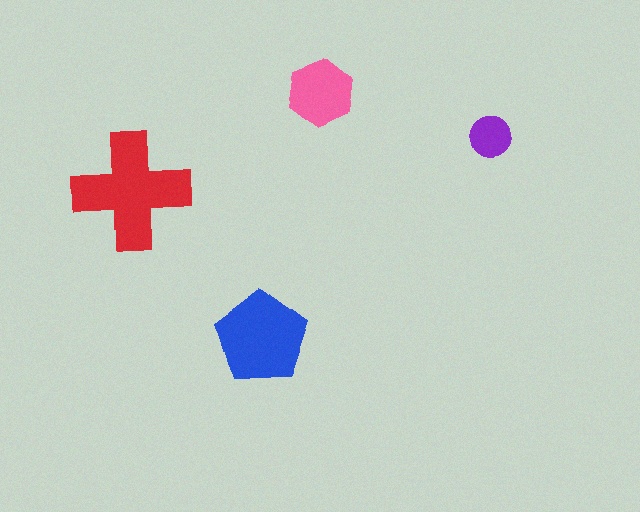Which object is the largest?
The red cross.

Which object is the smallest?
The purple circle.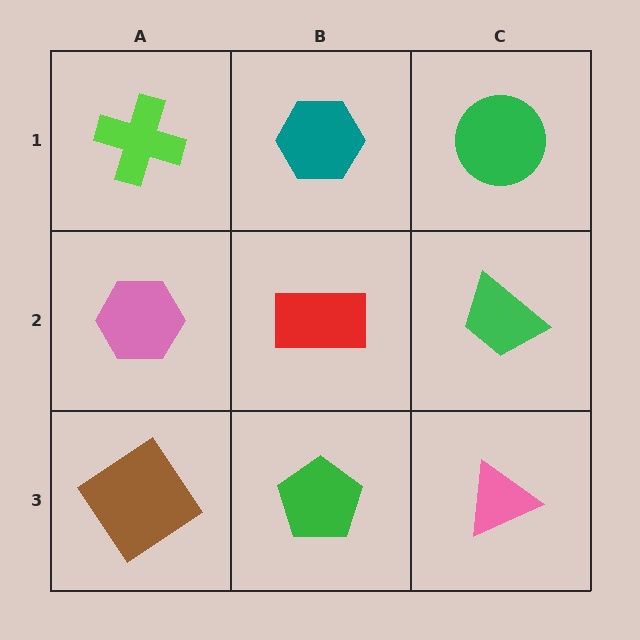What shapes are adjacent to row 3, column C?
A green trapezoid (row 2, column C), a green pentagon (row 3, column B).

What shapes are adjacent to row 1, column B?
A red rectangle (row 2, column B), a lime cross (row 1, column A), a green circle (row 1, column C).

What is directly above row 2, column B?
A teal hexagon.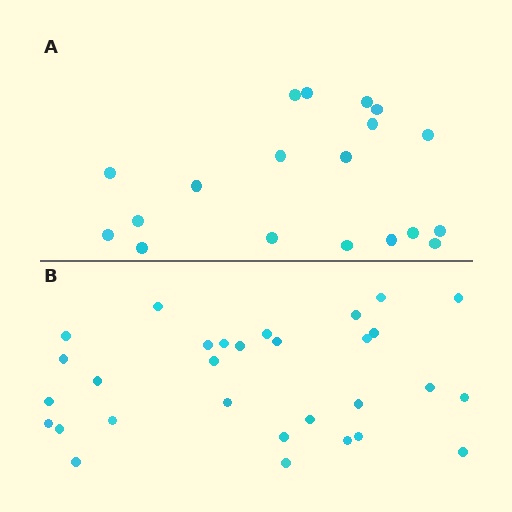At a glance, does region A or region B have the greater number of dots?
Region B (the bottom region) has more dots.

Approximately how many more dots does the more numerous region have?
Region B has roughly 12 or so more dots than region A.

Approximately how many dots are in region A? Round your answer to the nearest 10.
About 20 dots. (The exact count is 19, which rounds to 20.)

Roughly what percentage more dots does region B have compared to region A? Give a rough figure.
About 60% more.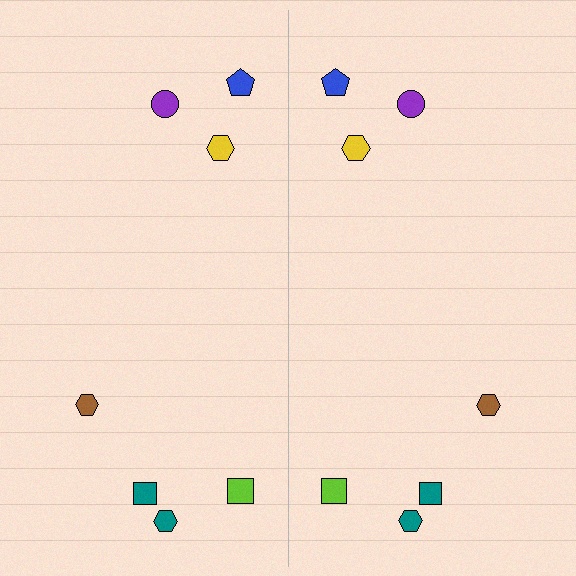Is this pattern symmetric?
Yes, this pattern has bilateral (reflection) symmetry.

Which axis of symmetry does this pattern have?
The pattern has a vertical axis of symmetry running through the center of the image.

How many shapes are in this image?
There are 14 shapes in this image.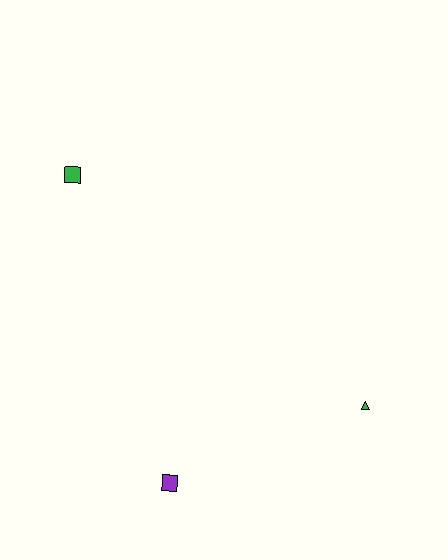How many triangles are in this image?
There is 1 triangle.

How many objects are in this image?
There are 3 objects.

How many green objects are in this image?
There are 2 green objects.